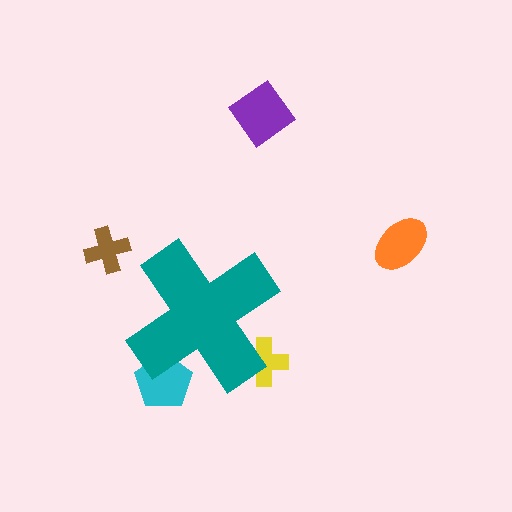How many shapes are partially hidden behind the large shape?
2 shapes are partially hidden.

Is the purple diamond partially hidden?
No, the purple diamond is fully visible.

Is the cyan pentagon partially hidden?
Yes, the cyan pentagon is partially hidden behind the teal cross.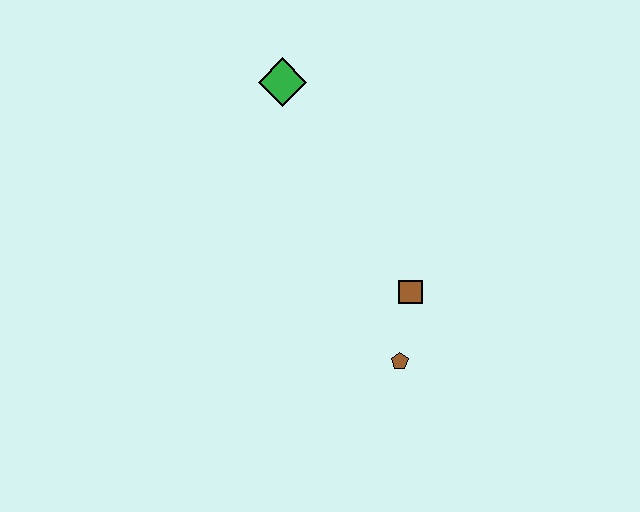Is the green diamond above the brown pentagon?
Yes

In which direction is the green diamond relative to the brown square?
The green diamond is above the brown square.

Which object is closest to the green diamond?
The brown square is closest to the green diamond.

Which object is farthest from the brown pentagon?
The green diamond is farthest from the brown pentagon.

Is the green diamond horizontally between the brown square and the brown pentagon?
No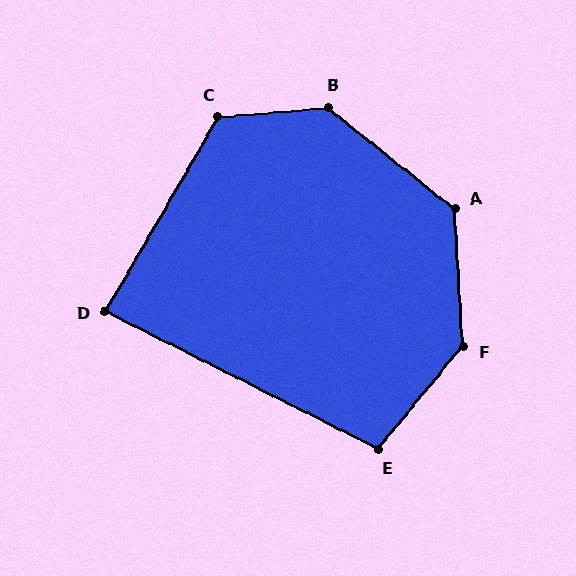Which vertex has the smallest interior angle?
D, at approximately 87 degrees.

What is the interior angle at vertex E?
Approximately 103 degrees (obtuse).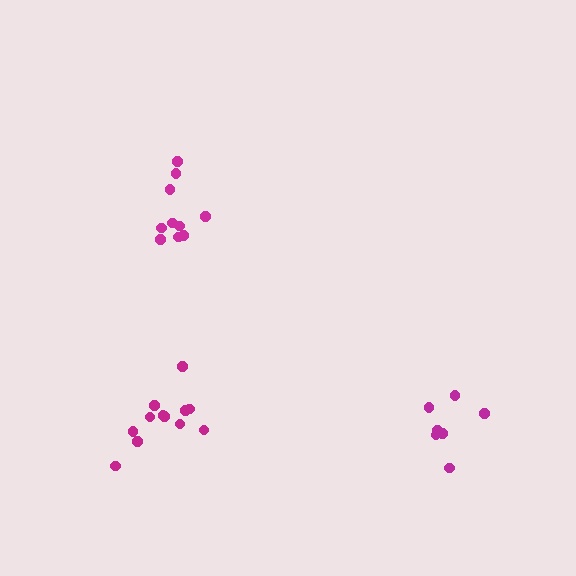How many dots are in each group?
Group 1: 12 dots, Group 2: 10 dots, Group 3: 7 dots (29 total).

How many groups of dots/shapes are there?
There are 3 groups.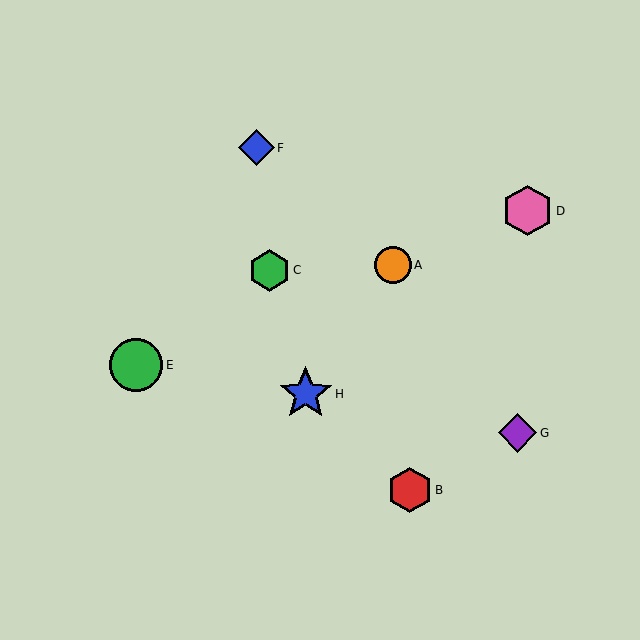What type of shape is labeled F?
Shape F is a blue diamond.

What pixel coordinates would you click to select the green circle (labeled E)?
Click at (136, 365) to select the green circle E.